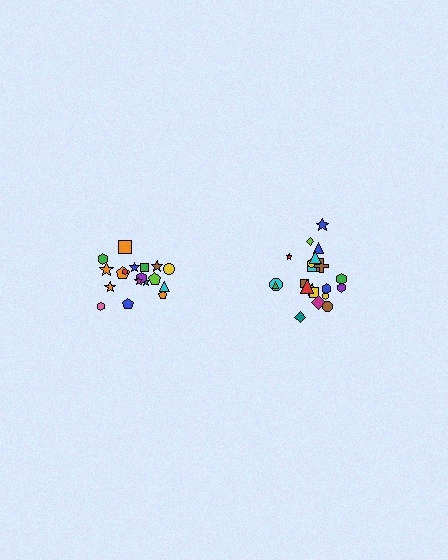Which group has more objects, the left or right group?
The right group.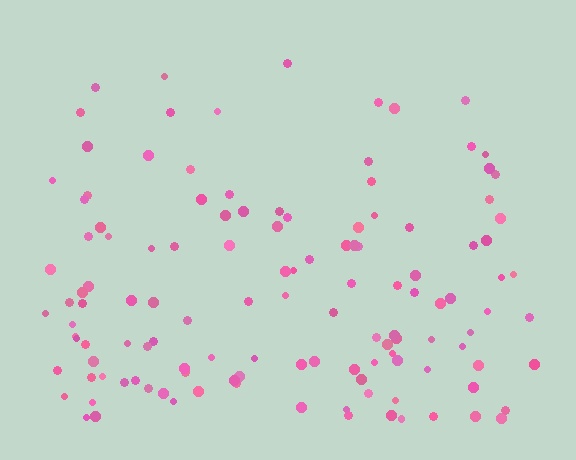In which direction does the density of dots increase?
From top to bottom, with the bottom side densest.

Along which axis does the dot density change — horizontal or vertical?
Vertical.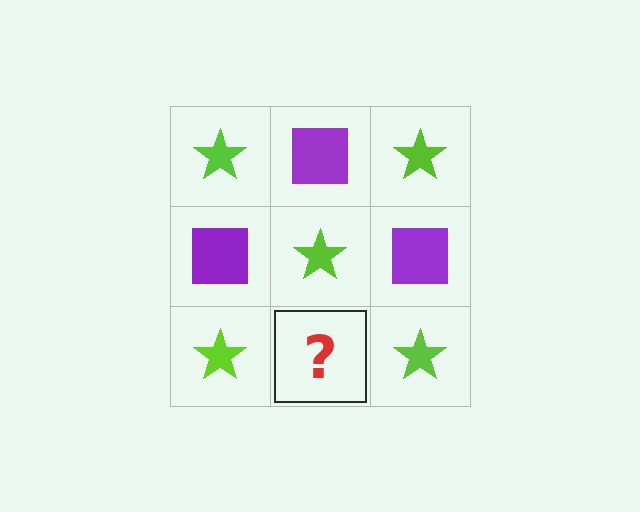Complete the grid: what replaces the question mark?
The question mark should be replaced with a purple square.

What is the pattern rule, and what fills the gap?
The rule is that it alternates lime star and purple square in a checkerboard pattern. The gap should be filled with a purple square.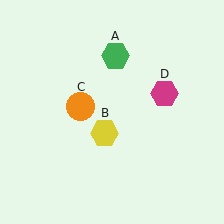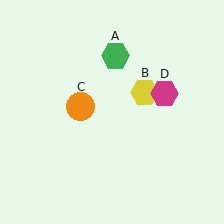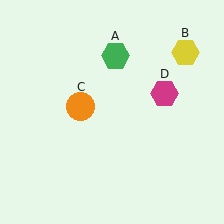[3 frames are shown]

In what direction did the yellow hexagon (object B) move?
The yellow hexagon (object B) moved up and to the right.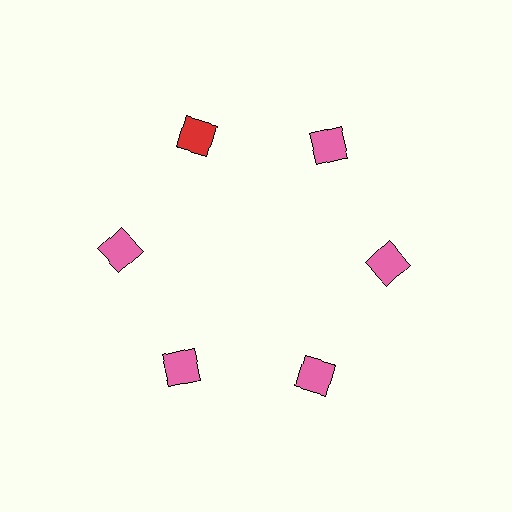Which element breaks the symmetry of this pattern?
The red diamond at roughly the 11 o'clock position breaks the symmetry. All other shapes are pink diamonds.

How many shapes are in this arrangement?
There are 6 shapes arranged in a ring pattern.